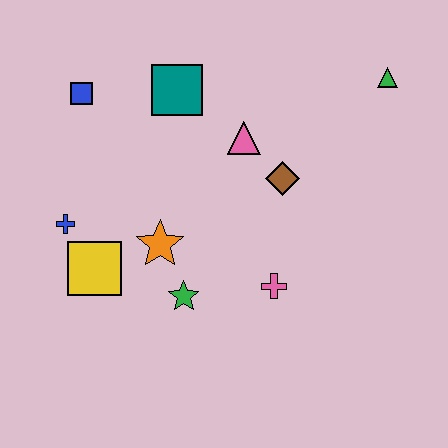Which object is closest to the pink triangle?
The brown diamond is closest to the pink triangle.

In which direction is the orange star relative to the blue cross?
The orange star is to the right of the blue cross.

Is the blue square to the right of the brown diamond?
No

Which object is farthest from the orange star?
The green triangle is farthest from the orange star.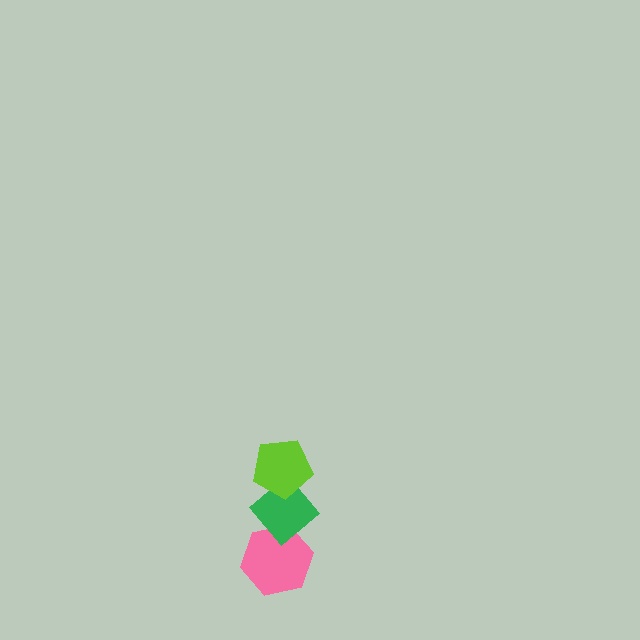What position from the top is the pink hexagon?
The pink hexagon is 3rd from the top.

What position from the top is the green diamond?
The green diamond is 2nd from the top.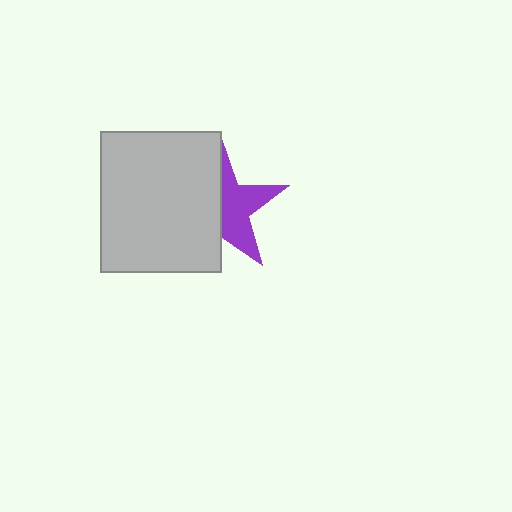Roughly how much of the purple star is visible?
About half of it is visible (roughly 49%).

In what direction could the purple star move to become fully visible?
The purple star could move right. That would shift it out from behind the light gray rectangle entirely.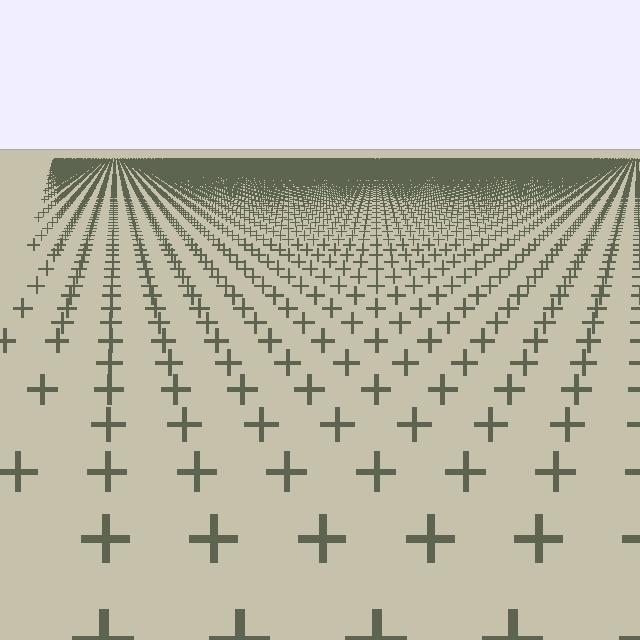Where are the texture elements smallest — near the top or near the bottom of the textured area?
Near the top.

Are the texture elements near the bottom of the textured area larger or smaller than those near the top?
Larger. Near the bottom, elements are closer to the viewer and appear at a bigger on-screen size.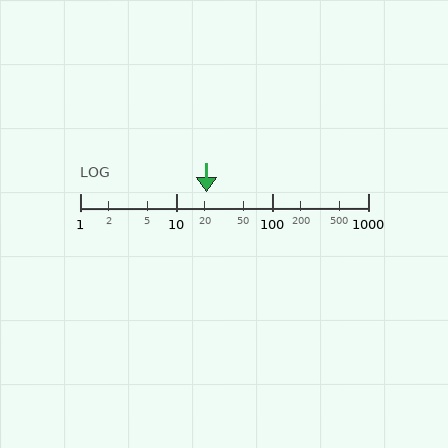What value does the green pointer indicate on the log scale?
The pointer indicates approximately 21.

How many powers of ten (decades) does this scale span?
The scale spans 3 decades, from 1 to 1000.